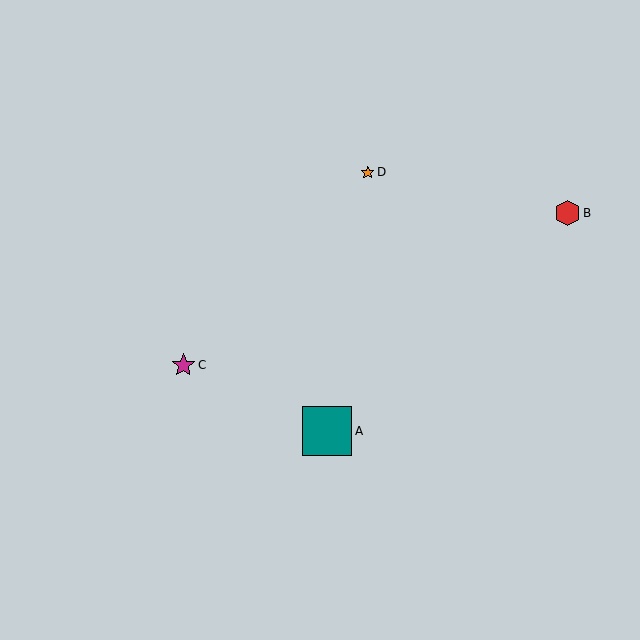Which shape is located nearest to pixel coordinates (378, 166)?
The orange star (labeled D) at (368, 172) is nearest to that location.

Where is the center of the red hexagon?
The center of the red hexagon is at (567, 213).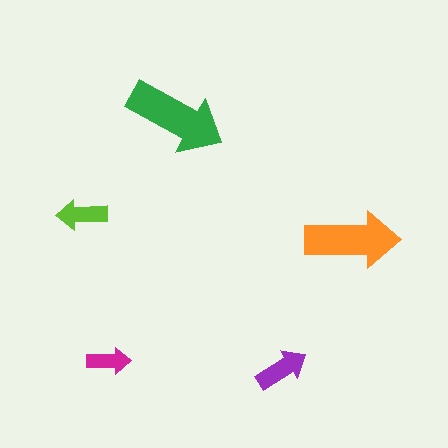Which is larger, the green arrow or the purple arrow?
The green one.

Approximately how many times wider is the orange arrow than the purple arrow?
About 2 times wider.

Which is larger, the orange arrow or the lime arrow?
The orange one.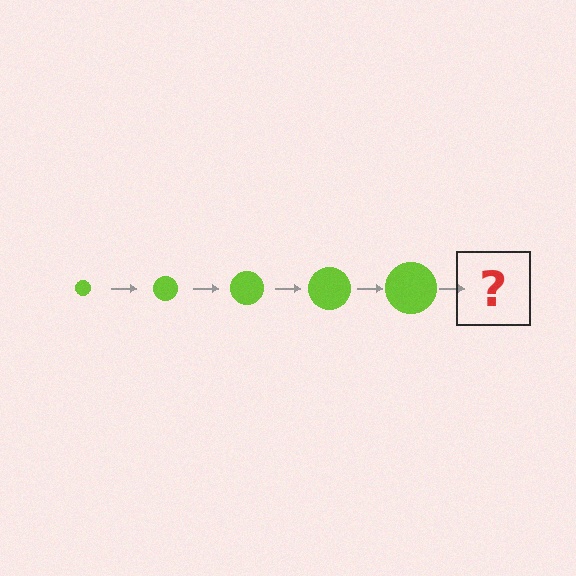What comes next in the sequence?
The next element should be a lime circle, larger than the previous one.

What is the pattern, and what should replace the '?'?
The pattern is that the circle gets progressively larger each step. The '?' should be a lime circle, larger than the previous one.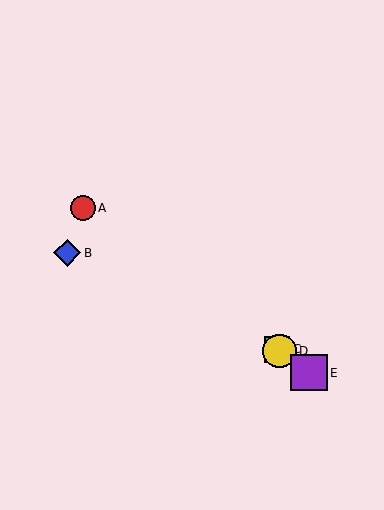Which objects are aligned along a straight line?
Objects A, C, D, E are aligned along a straight line.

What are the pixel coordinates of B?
Object B is at (67, 253).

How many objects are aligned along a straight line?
4 objects (A, C, D, E) are aligned along a straight line.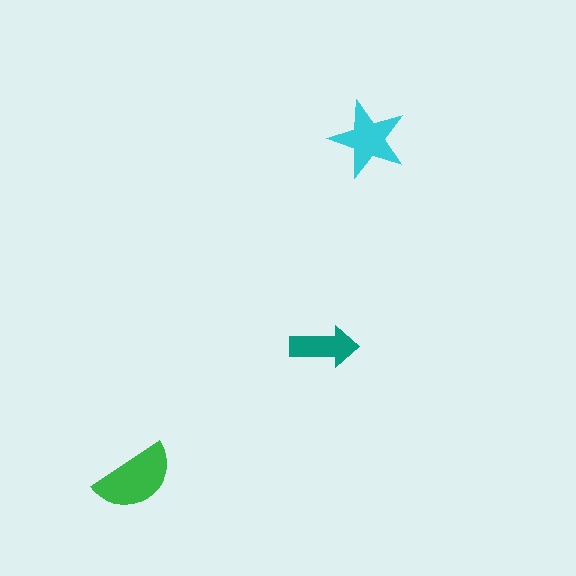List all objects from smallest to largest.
The teal arrow, the cyan star, the green semicircle.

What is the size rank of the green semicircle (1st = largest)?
1st.